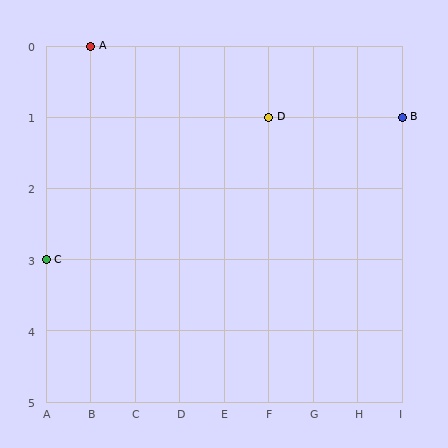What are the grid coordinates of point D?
Point D is at grid coordinates (F, 1).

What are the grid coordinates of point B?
Point B is at grid coordinates (I, 1).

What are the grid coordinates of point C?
Point C is at grid coordinates (A, 3).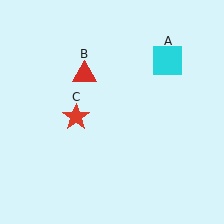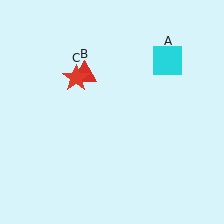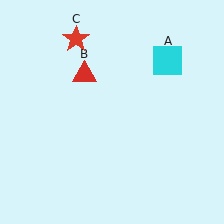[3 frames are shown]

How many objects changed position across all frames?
1 object changed position: red star (object C).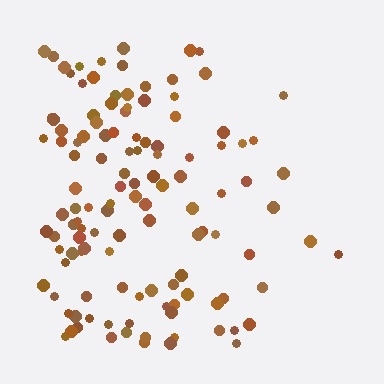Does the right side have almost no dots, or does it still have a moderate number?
Still a moderate number, just noticeably fewer than the left.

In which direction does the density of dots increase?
From right to left, with the left side densest.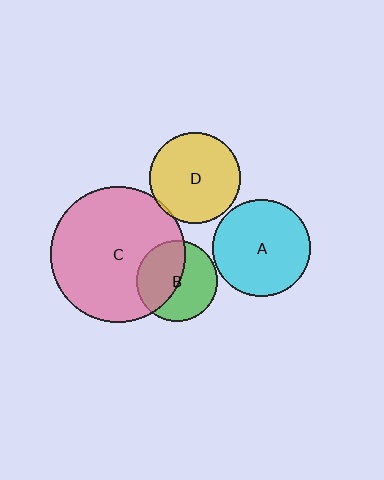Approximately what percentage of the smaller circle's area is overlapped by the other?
Approximately 5%.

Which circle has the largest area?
Circle C (pink).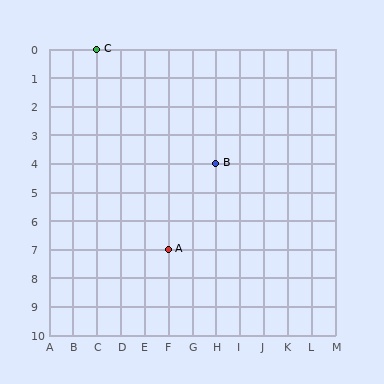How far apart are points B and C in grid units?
Points B and C are 5 columns and 4 rows apart (about 6.4 grid units diagonally).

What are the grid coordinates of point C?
Point C is at grid coordinates (C, 0).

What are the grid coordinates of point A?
Point A is at grid coordinates (F, 7).